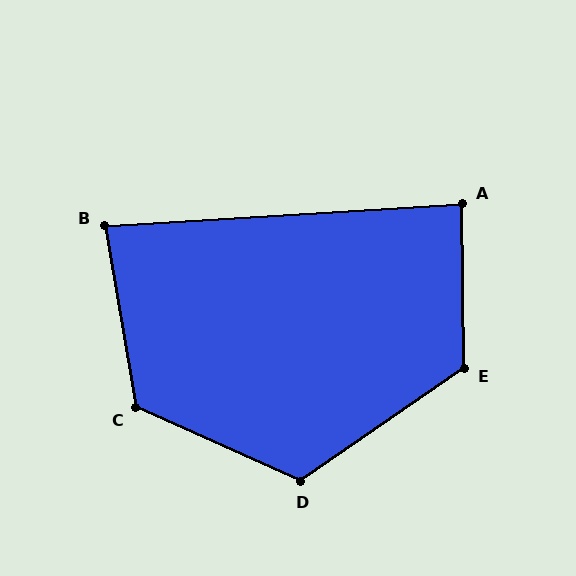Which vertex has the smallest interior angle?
B, at approximately 84 degrees.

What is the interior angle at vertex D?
Approximately 121 degrees (obtuse).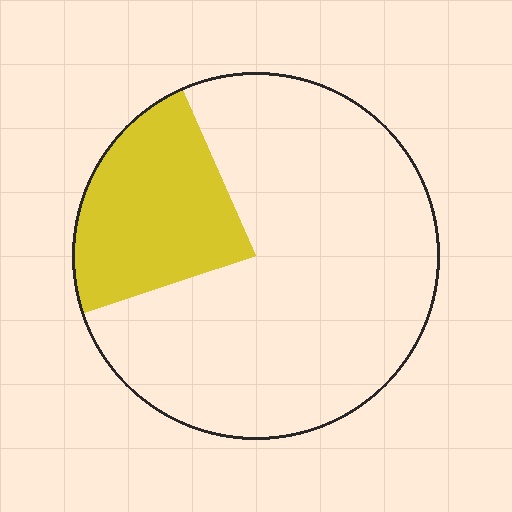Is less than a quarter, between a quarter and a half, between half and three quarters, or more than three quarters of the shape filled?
Less than a quarter.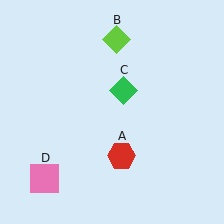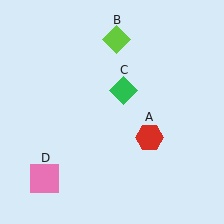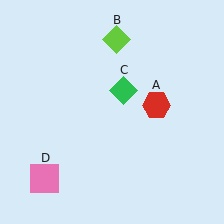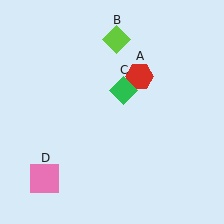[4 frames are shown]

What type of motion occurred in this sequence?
The red hexagon (object A) rotated counterclockwise around the center of the scene.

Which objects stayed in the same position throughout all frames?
Lime diamond (object B) and green diamond (object C) and pink square (object D) remained stationary.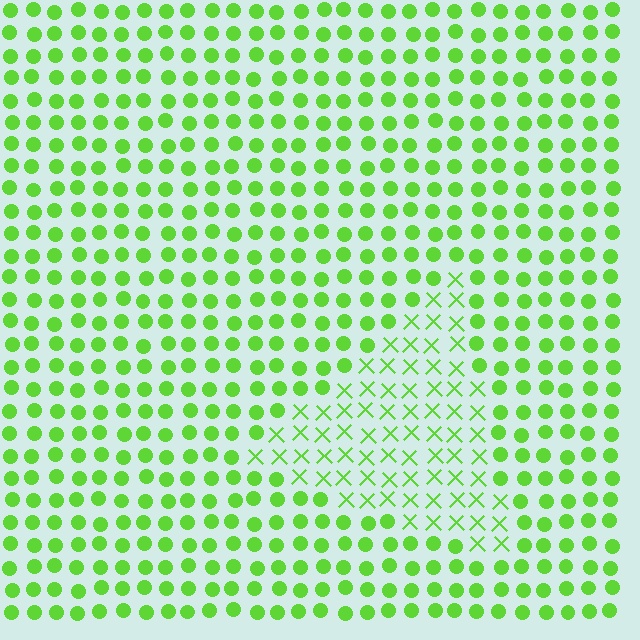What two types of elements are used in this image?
The image uses X marks inside the triangle region and circles outside it.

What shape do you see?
I see a triangle.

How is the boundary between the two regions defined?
The boundary is defined by a change in element shape: X marks inside vs. circles outside. All elements share the same color and spacing.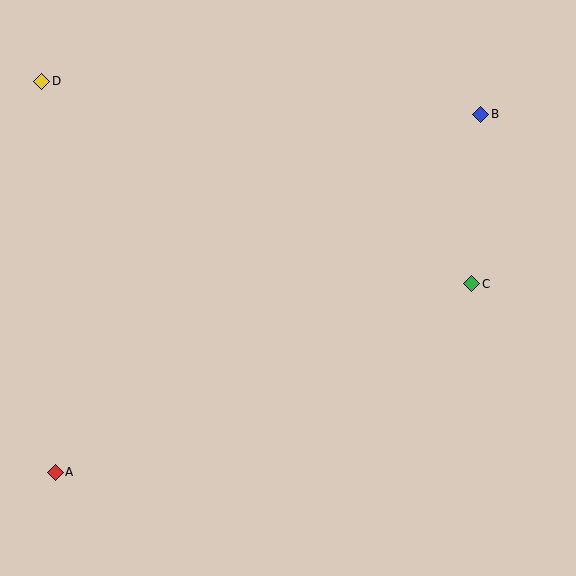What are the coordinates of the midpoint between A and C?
The midpoint between A and C is at (263, 378).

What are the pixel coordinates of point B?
Point B is at (481, 114).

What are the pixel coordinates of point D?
Point D is at (42, 81).